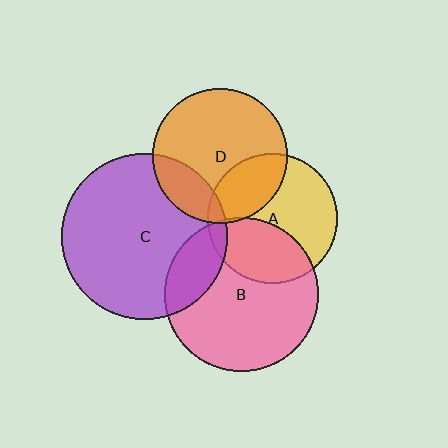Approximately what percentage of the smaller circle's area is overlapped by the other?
Approximately 30%.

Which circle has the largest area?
Circle C (purple).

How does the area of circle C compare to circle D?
Approximately 1.5 times.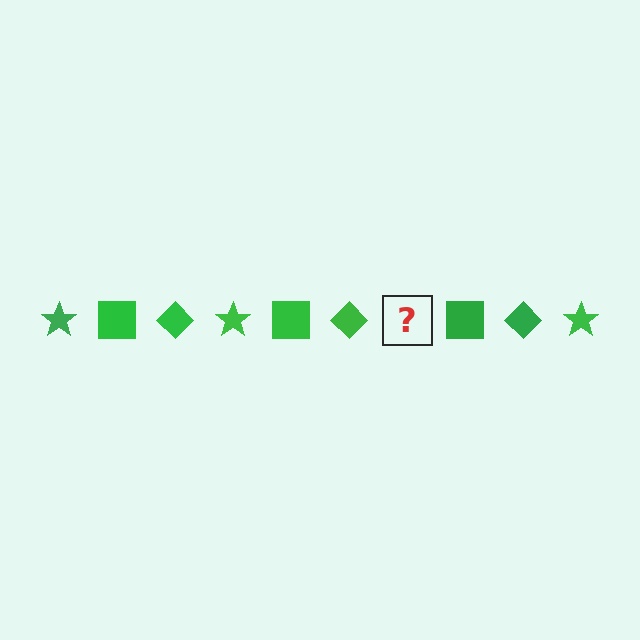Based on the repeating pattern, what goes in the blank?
The blank should be a green star.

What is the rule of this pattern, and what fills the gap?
The rule is that the pattern cycles through star, square, diamond shapes in green. The gap should be filled with a green star.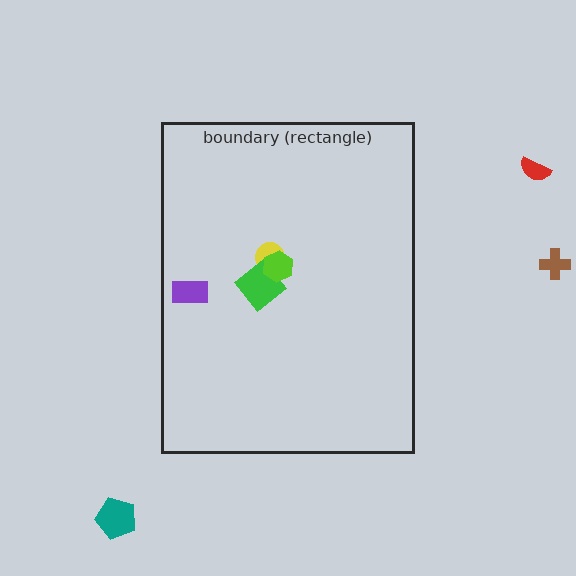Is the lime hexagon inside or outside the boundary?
Inside.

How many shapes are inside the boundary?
4 inside, 3 outside.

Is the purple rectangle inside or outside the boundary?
Inside.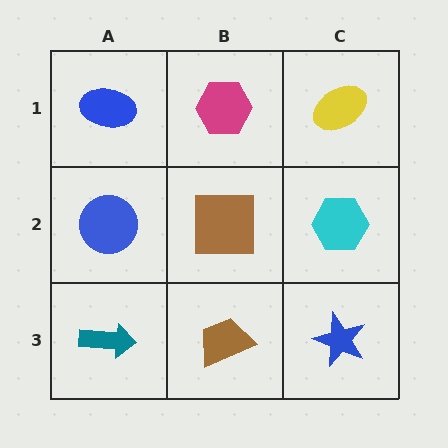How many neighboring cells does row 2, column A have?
3.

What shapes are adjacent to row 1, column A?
A blue circle (row 2, column A), a magenta hexagon (row 1, column B).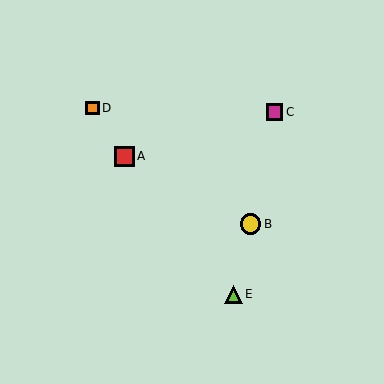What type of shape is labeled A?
Shape A is a red square.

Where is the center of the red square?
The center of the red square is at (125, 156).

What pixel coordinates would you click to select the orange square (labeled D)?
Click at (92, 108) to select the orange square D.